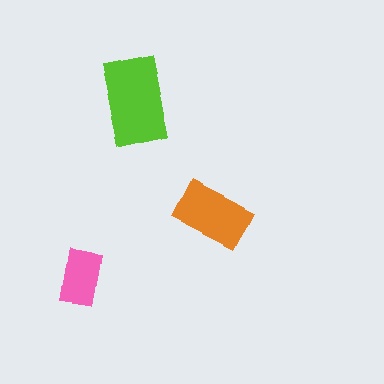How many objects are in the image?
There are 3 objects in the image.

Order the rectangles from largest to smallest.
the lime one, the orange one, the pink one.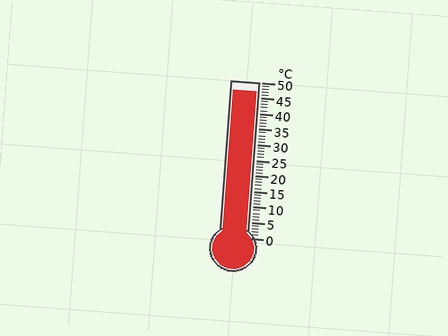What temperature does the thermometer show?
The thermometer shows approximately 47°C.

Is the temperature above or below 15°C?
The temperature is above 15°C.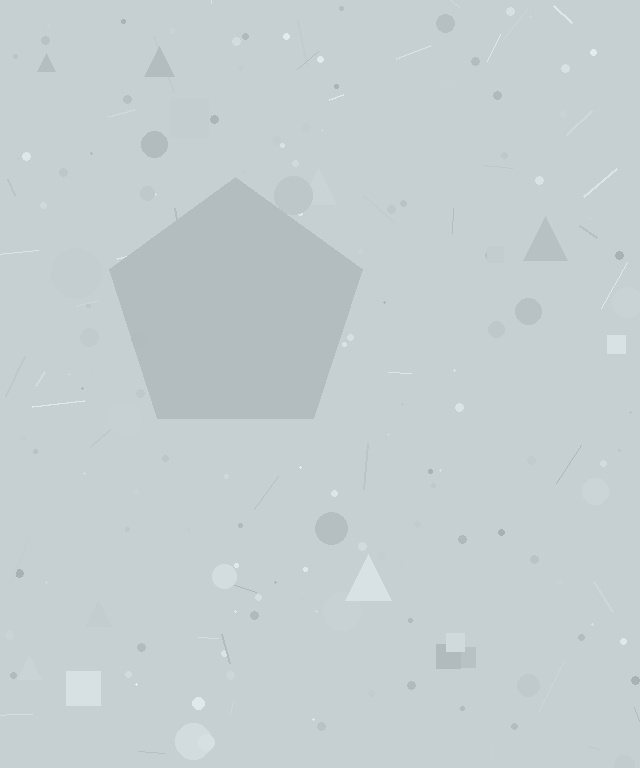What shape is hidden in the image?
A pentagon is hidden in the image.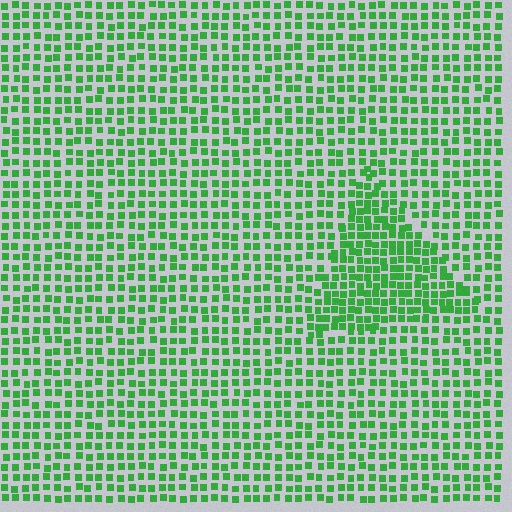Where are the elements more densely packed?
The elements are more densely packed inside the triangle boundary.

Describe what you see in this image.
The image contains small green elements arranged at two different densities. A triangle-shaped region is visible where the elements are more densely packed than the surrounding area.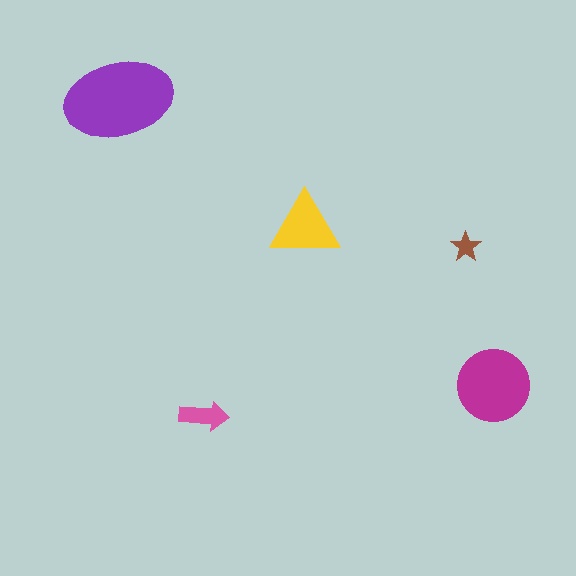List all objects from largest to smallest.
The purple ellipse, the magenta circle, the yellow triangle, the pink arrow, the brown star.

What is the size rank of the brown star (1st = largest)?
5th.